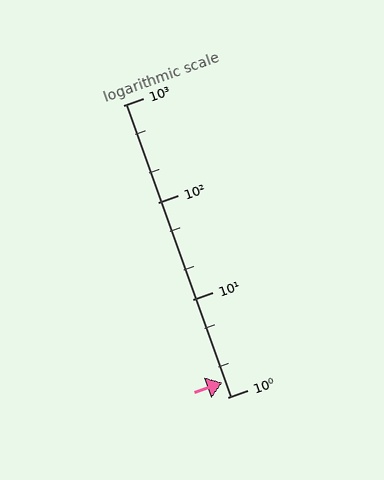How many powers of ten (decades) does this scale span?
The scale spans 3 decades, from 1 to 1000.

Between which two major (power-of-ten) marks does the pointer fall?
The pointer is between 1 and 10.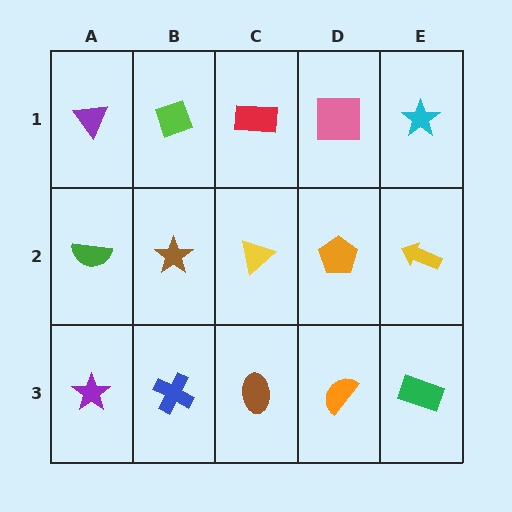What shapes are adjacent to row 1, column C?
A yellow triangle (row 2, column C), a lime diamond (row 1, column B), a pink square (row 1, column D).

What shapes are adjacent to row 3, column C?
A yellow triangle (row 2, column C), a blue cross (row 3, column B), an orange semicircle (row 3, column D).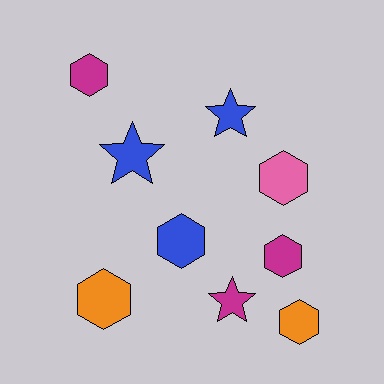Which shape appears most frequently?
Hexagon, with 6 objects.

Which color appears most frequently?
Blue, with 3 objects.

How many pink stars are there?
There are no pink stars.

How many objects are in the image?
There are 9 objects.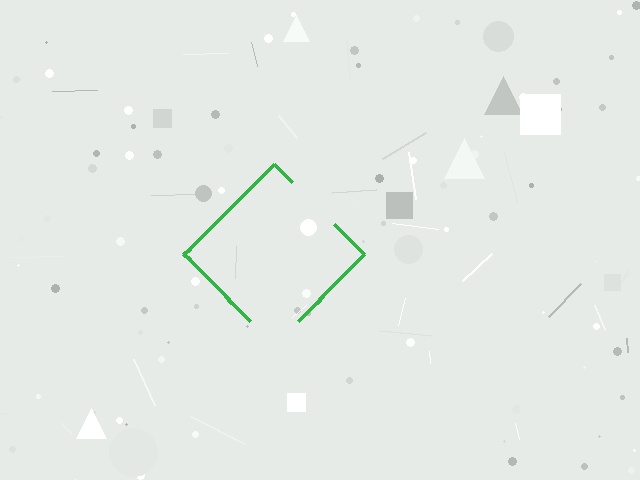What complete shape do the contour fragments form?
The contour fragments form a diamond.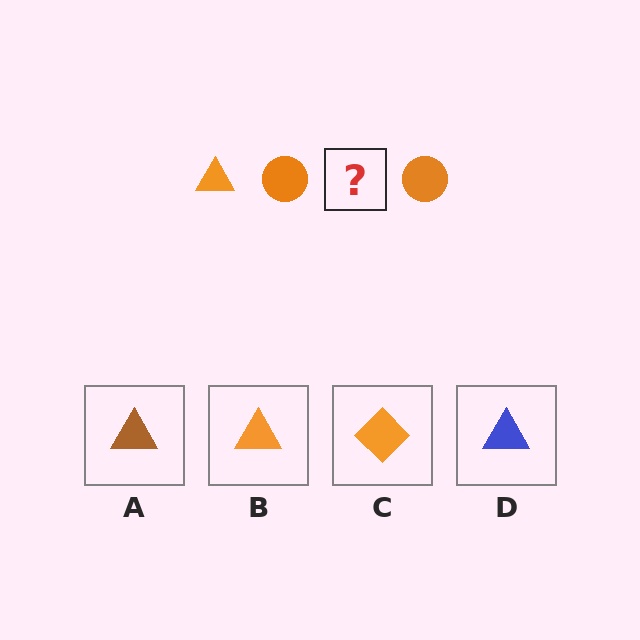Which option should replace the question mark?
Option B.